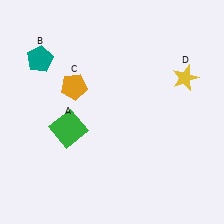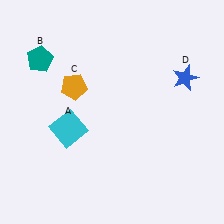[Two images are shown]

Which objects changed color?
A changed from green to cyan. D changed from yellow to blue.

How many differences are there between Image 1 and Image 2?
There are 2 differences between the two images.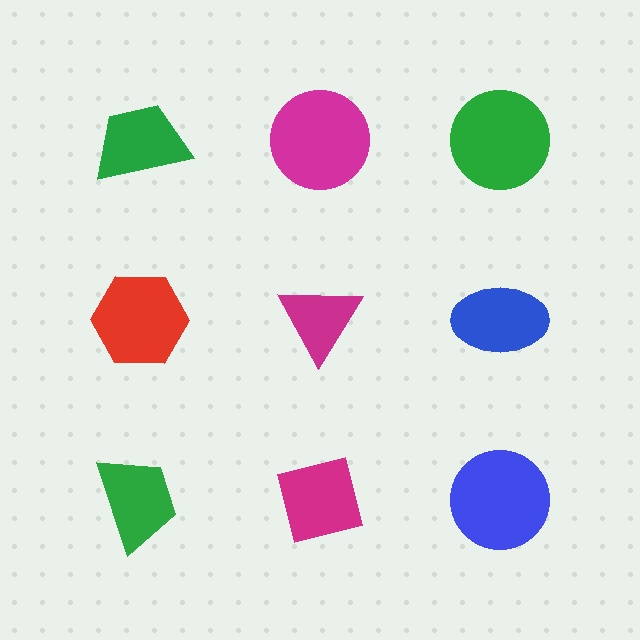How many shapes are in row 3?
3 shapes.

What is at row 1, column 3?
A green circle.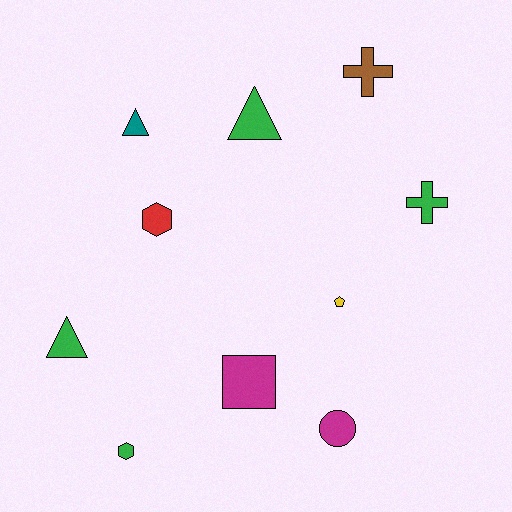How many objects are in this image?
There are 10 objects.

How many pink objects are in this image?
There are no pink objects.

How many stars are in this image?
There are no stars.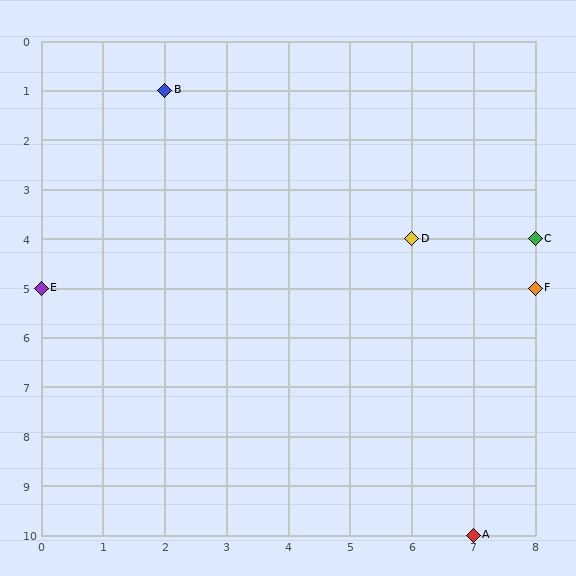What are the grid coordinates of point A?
Point A is at grid coordinates (7, 10).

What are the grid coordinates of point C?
Point C is at grid coordinates (8, 4).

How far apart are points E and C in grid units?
Points E and C are 8 columns and 1 row apart (about 8.1 grid units diagonally).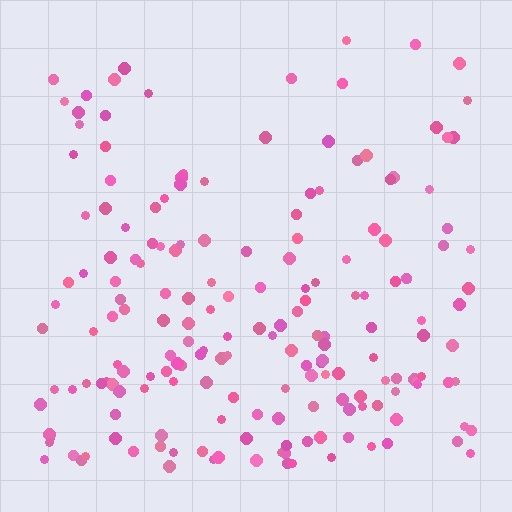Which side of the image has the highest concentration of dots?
The bottom.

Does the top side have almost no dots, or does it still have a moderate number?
Still a moderate number, just noticeably fewer than the bottom.